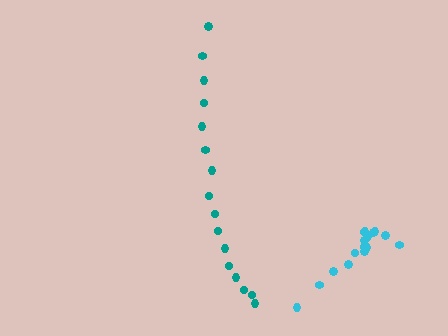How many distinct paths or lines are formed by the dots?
There are 2 distinct paths.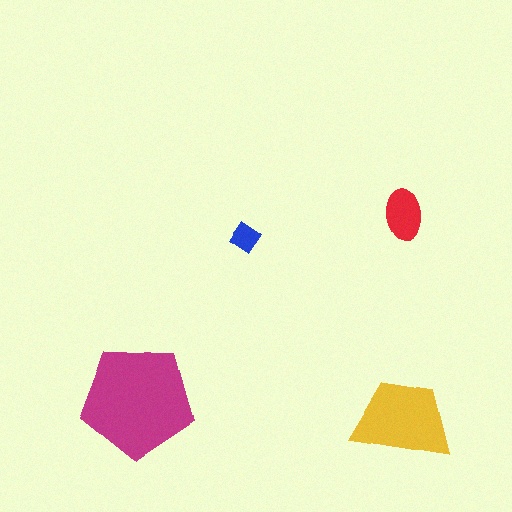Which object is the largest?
The magenta pentagon.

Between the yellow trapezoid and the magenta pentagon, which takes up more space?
The magenta pentagon.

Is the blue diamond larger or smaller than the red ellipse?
Smaller.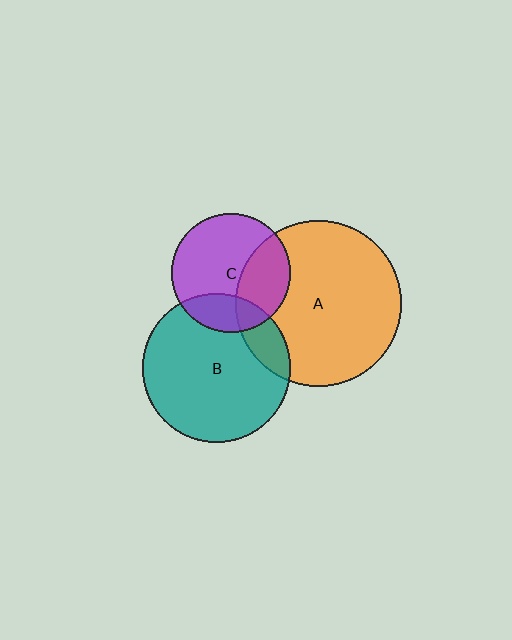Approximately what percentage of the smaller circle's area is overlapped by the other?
Approximately 15%.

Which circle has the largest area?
Circle A (orange).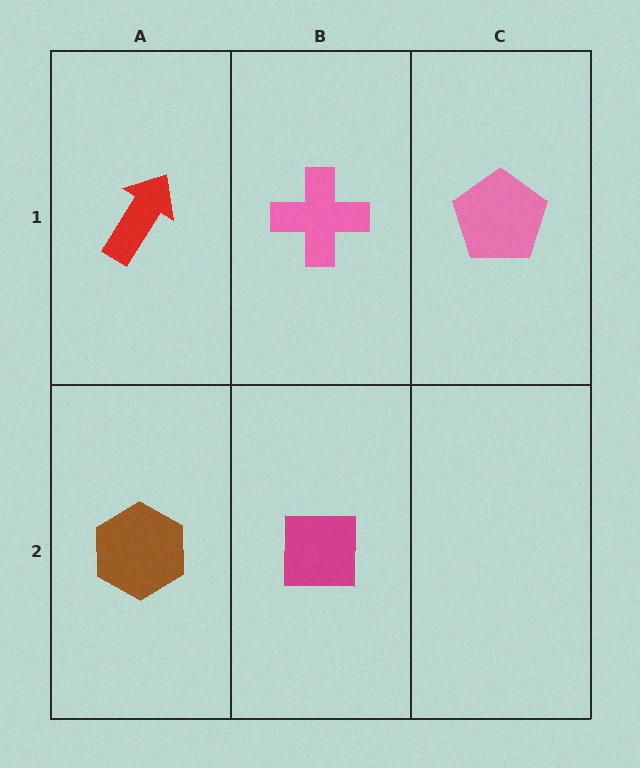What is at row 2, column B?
A magenta square.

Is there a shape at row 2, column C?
No, that cell is empty.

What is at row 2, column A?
A brown hexagon.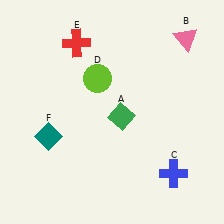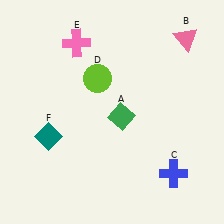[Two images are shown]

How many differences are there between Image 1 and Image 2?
There is 1 difference between the two images.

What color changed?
The cross (E) changed from red in Image 1 to pink in Image 2.